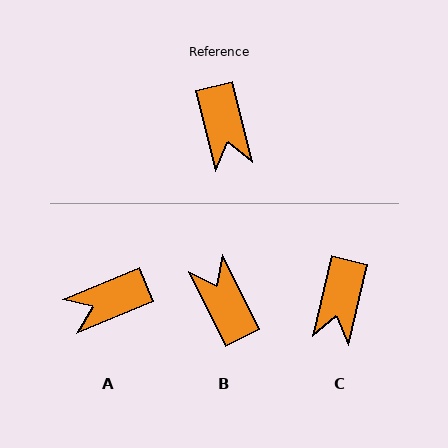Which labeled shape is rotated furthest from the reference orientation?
B, about 168 degrees away.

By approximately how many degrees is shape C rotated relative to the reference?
Approximately 27 degrees clockwise.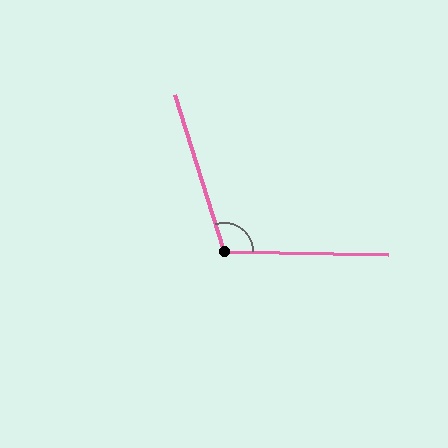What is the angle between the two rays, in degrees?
Approximately 108 degrees.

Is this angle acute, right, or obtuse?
It is obtuse.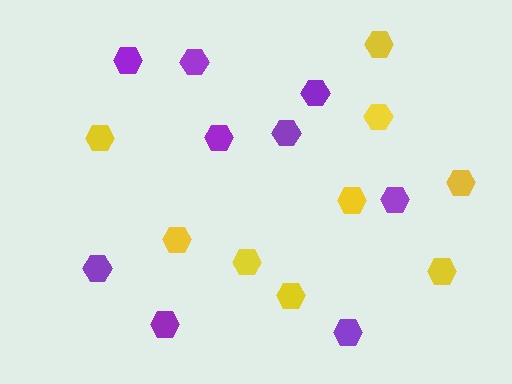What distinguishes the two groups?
There are 2 groups: one group of yellow hexagons (9) and one group of purple hexagons (9).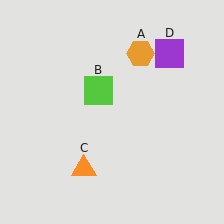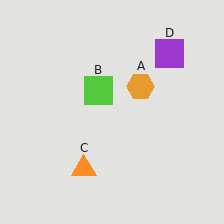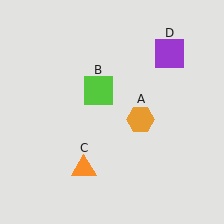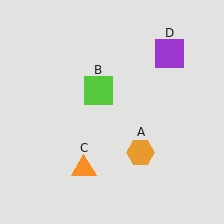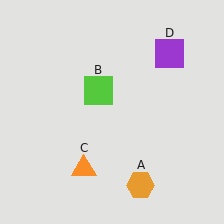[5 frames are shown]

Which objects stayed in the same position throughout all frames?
Lime square (object B) and orange triangle (object C) and purple square (object D) remained stationary.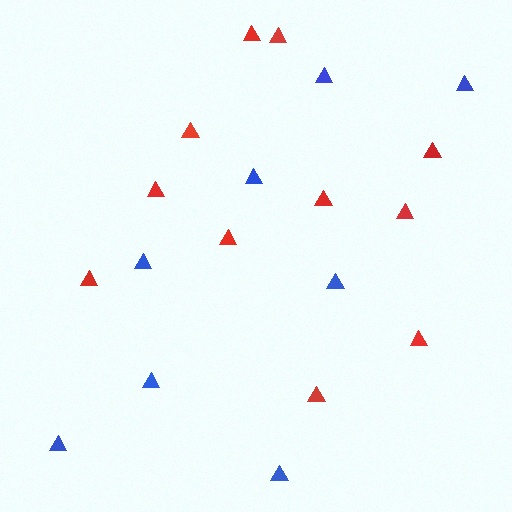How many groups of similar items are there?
There are 2 groups: one group of red triangles (11) and one group of blue triangles (8).